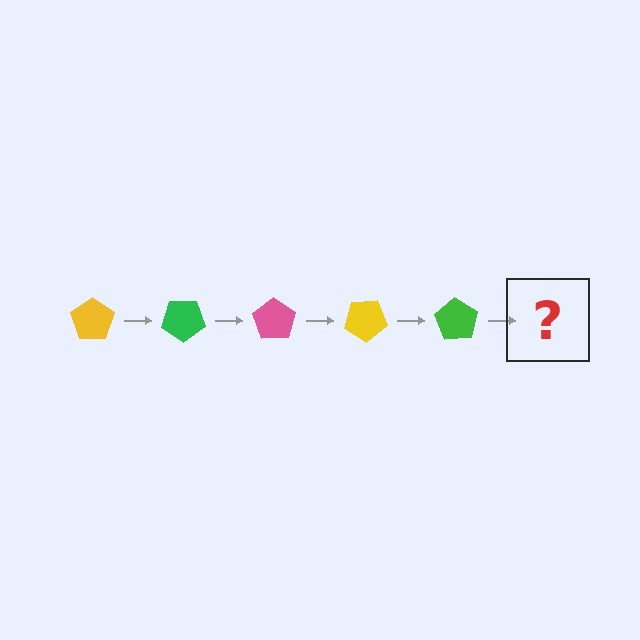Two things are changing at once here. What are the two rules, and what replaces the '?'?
The two rules are that it rotates 35 degrees each step and the color cycles through yellow, green, and pink. The '?' should be a pink pentagon, rotated 175 degrees from the start.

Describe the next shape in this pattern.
It should be a pink pentagon, rotated 175 degrees from the start.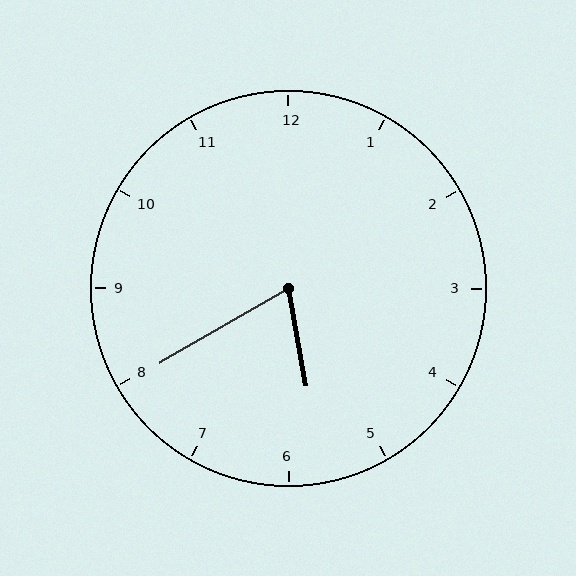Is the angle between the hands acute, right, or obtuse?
It is acute.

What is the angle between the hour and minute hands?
Approximately 70 degrees.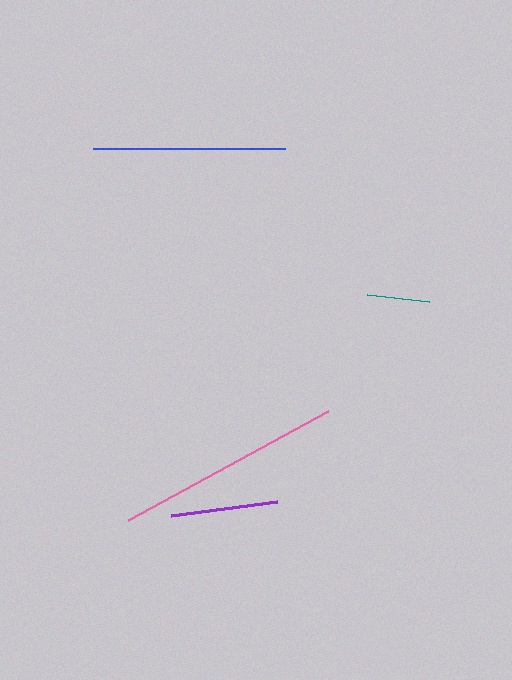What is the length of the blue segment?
The blue segment is approximately 193 pixels long.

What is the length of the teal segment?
The teal segment is approximately 63 pixels long.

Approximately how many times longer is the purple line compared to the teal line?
The purple line is approximately 1.7 times the length of the teal line.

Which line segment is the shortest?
The teal line is the shortest at approximately 63 pixels.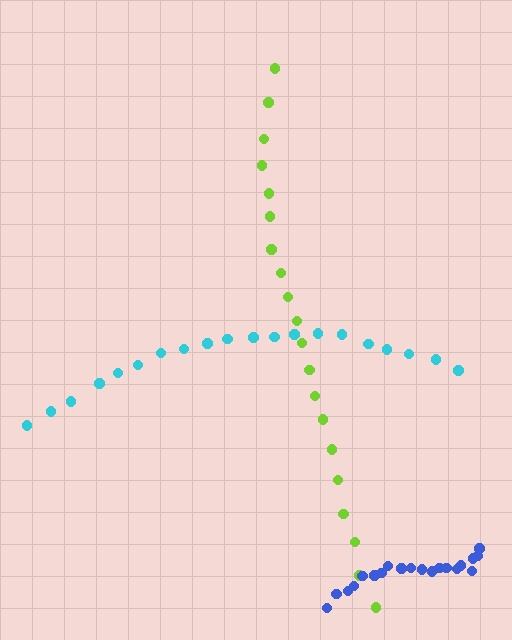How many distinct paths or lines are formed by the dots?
There are 3 distinct paths.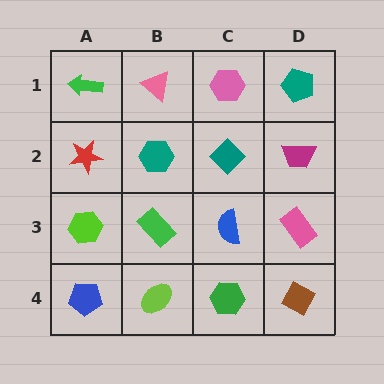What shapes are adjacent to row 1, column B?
A teal hexagon (row 2, column B), a green arrow (row 1, column A), a pink hexagon (row 1, column C).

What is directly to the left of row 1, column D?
A pink hexagon.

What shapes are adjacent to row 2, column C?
A pink hexagon (row 1, column C), a blue semicircle (row 3, column C), a teal hexagon (row 2, column B), a magenta trapezoid (row 2, column D).